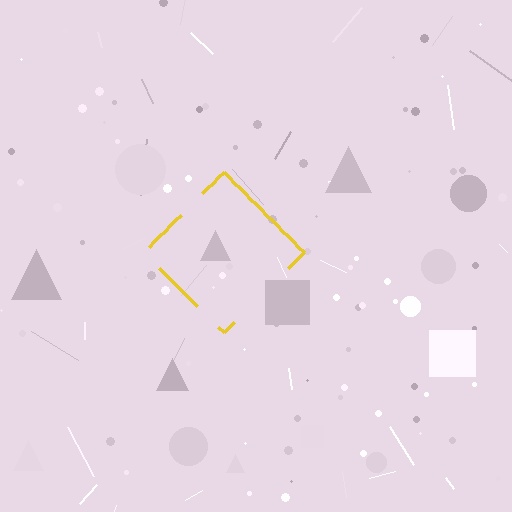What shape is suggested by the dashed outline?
The dashed outline suggests a diamond.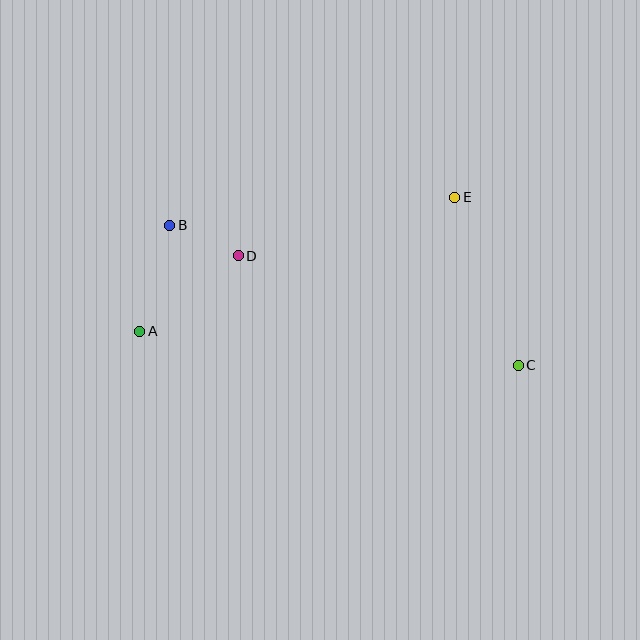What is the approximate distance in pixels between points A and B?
The distance between A and B is approximately 110 pixels.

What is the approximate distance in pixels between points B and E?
The distance between B and E is approximately 286 pixels.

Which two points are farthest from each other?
Points A and C are farthest from each other.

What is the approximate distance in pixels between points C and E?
The distance between C and E is approximately 179 pixels.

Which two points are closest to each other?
Points B and D are closest to each other.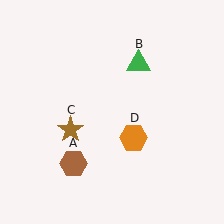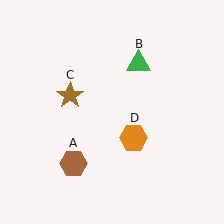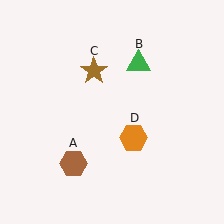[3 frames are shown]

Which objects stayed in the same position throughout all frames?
Brown hexagon (object A) and green triangle (object B) and orange hexagon (object D) remained stationary.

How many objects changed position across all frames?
1 object changed position: brown star (object C).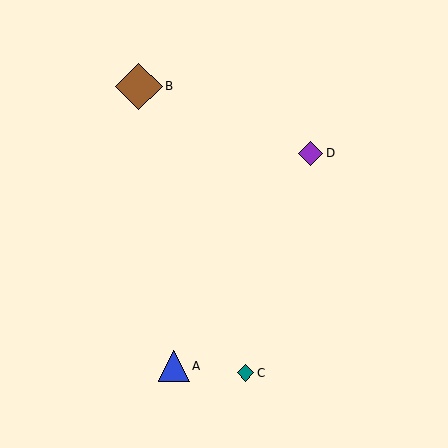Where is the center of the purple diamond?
The center of the purple diamond is at (311, 153).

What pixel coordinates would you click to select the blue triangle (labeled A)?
Click at (174, 366) to select the blue triangle A.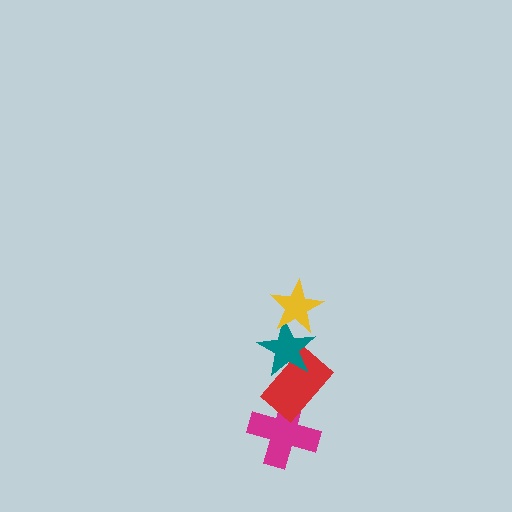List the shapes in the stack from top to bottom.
From top to bottom: the yellow star, the teal star, the red rectangle, the magenta cross.